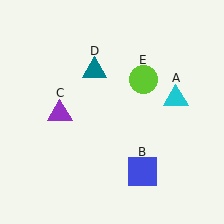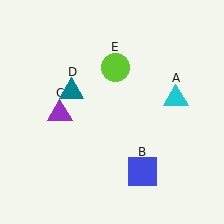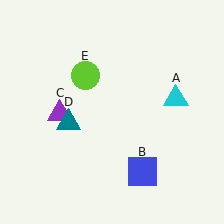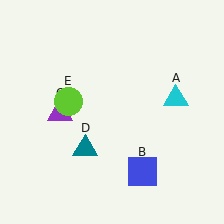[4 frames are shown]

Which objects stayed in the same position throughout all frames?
Cyan triangle (object A) and blue square (object B) and purple triangle (object C) remained stationary.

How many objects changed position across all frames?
2 objects changed position: teal triangle (object D), lime circle (object E).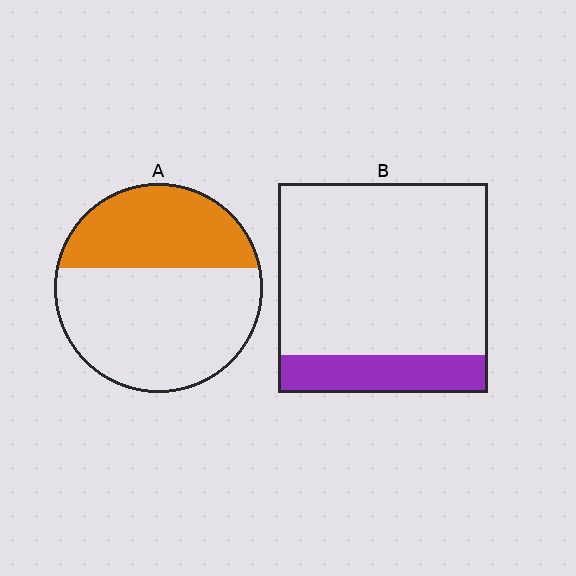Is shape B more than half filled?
No.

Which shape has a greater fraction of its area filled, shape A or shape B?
Shape A.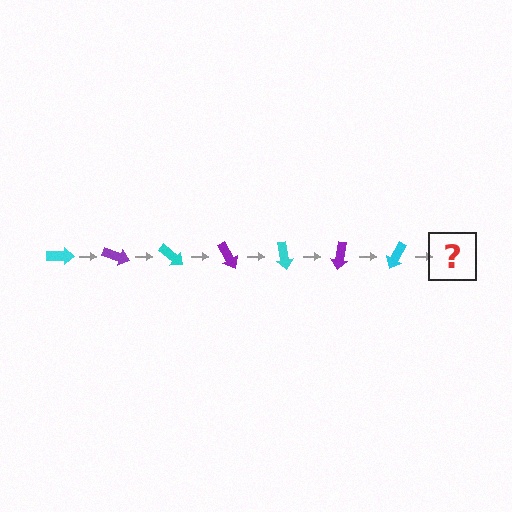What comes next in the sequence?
The next element should be a purple arrow, rotated 140 degrees from the start.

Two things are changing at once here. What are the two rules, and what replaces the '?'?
The two rules are that it rotates 20 degrees each step and the color cycles through cyan and purple. The '?' should be a purple arrow, rotated 140 degrees from the start.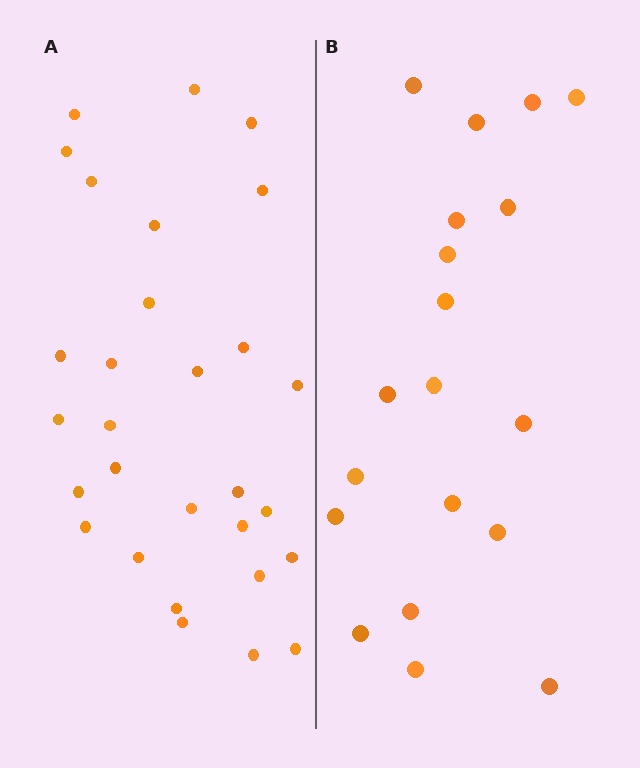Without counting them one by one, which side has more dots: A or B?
Region A (the left region) has more dots.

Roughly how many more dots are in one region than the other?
Region A has roughly 10 or so more dots than region B.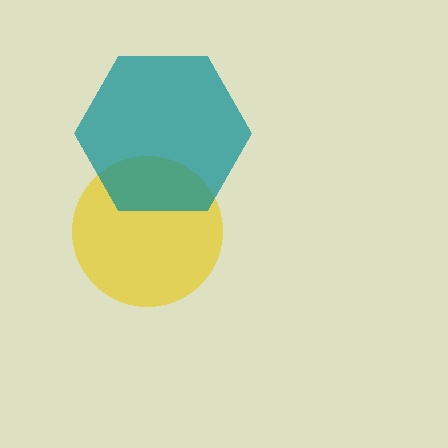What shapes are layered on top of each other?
The layered shapes are: a yellow circle, a teal hexagon.